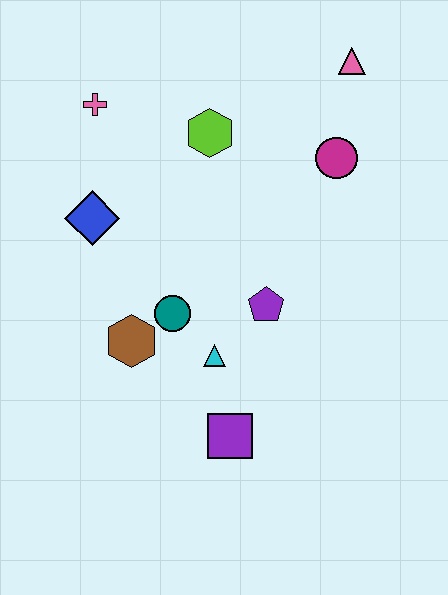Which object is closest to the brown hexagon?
The teal circle is closest to the brown hexagon.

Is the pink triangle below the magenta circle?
No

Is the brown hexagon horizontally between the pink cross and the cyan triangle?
Yes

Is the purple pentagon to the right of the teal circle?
Yes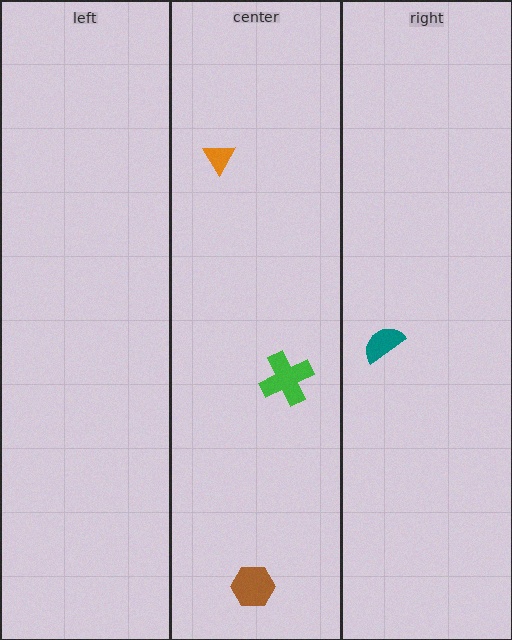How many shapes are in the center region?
3.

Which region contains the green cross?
The center region.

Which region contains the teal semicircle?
The right region.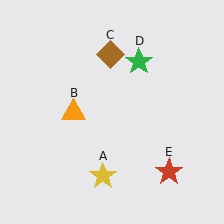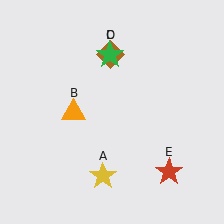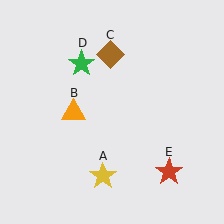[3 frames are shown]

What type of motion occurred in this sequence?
The green star (object D) rotated counterclockwise around the center of the scene.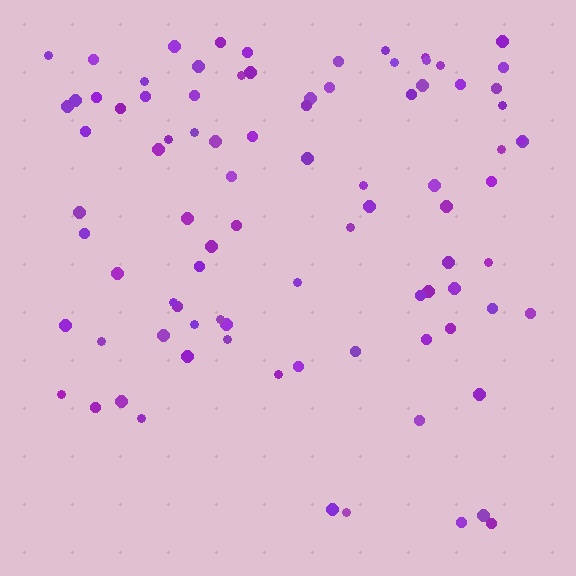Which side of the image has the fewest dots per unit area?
The bottom.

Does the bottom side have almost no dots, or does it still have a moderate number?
Still a moderate number, just noticeably fewer than the top.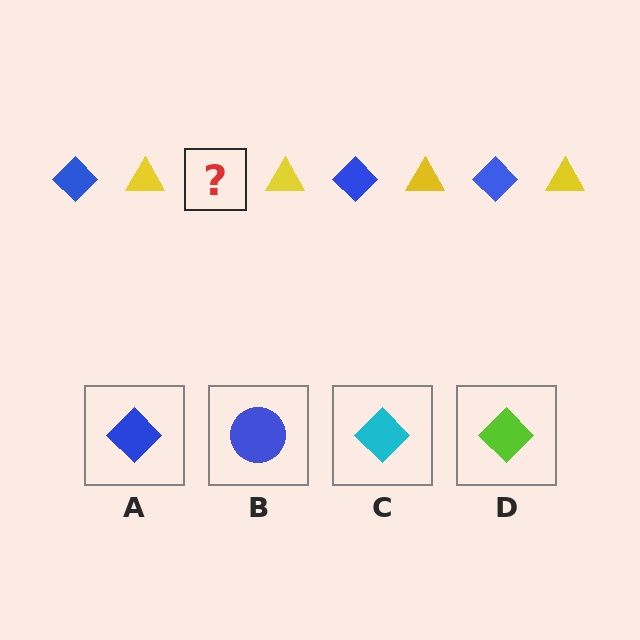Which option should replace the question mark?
Option A.